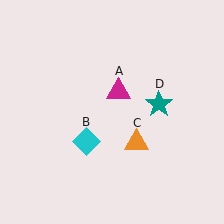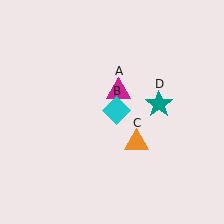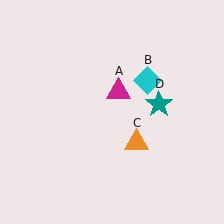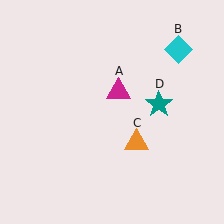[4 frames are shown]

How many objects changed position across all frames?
1 object changed position: cyan diamond (object B).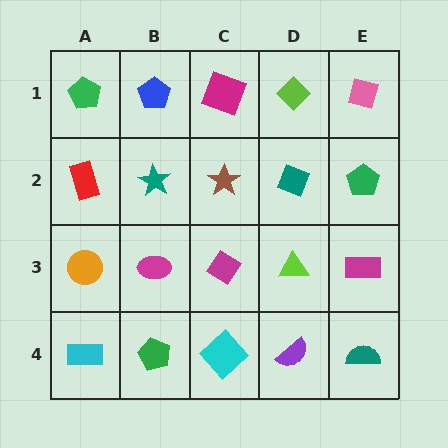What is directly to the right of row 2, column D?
A green pentagon.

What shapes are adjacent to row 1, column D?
A teal diamond (row 2, column D), a magenta square (row 1, column C), a pink diamond (row 1, column E).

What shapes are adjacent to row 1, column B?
A teal star (row 2, column B), a green pentagon (row 1, column A), a magenta square (row 1, column C).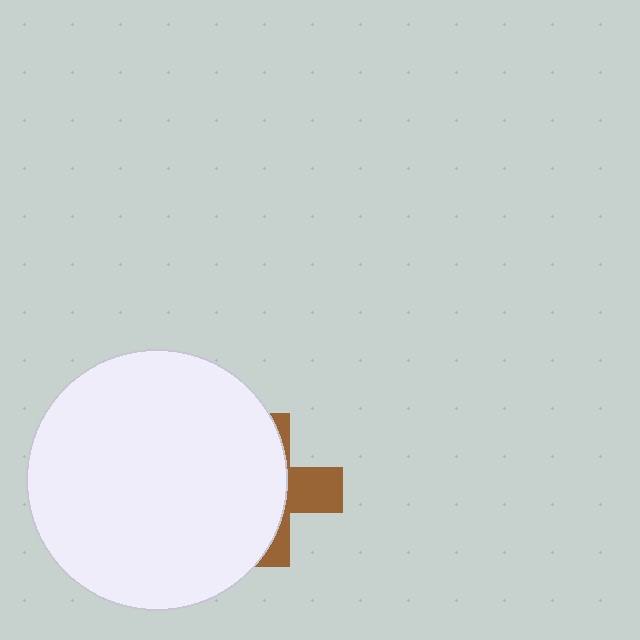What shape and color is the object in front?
The object in front is a white circle.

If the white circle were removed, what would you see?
You would see the complete brown cross.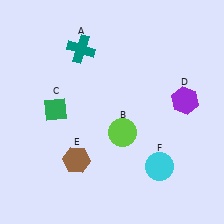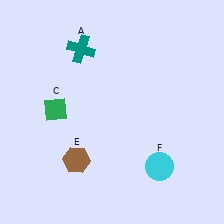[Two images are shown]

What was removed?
The lime circle (B), the purple hexagon (D) were removed in Image 2.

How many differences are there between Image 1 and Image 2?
There are 2 differences between the two images.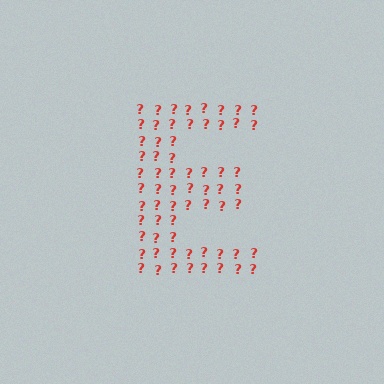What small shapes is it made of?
It is made of small question marks.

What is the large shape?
The large shape is the letter E.